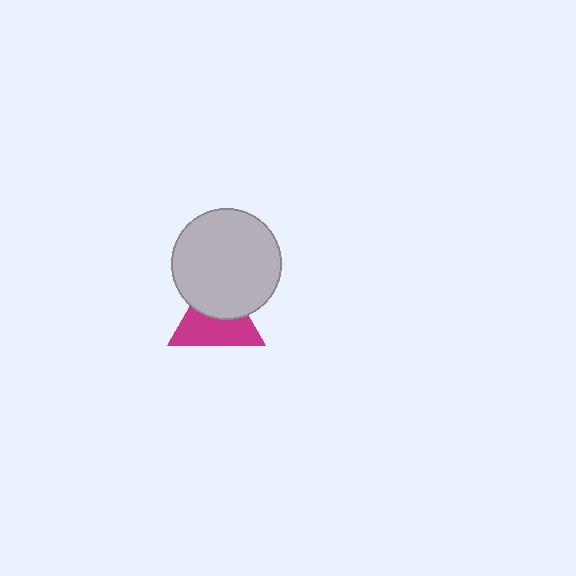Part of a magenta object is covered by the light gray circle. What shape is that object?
It is a triangle.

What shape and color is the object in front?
The object in front is a light gray circle.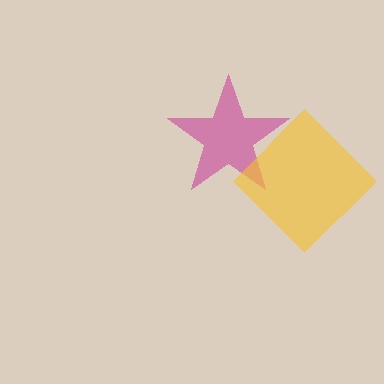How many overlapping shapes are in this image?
There are 2 overlapping shapes in the image.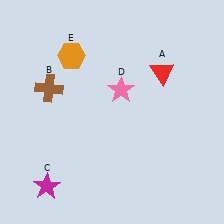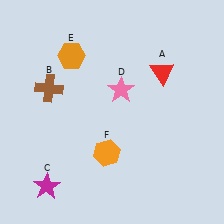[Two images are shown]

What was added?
An orange hexagon (F) was added in Image 2.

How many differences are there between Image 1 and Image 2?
There is 1 difference between the two images.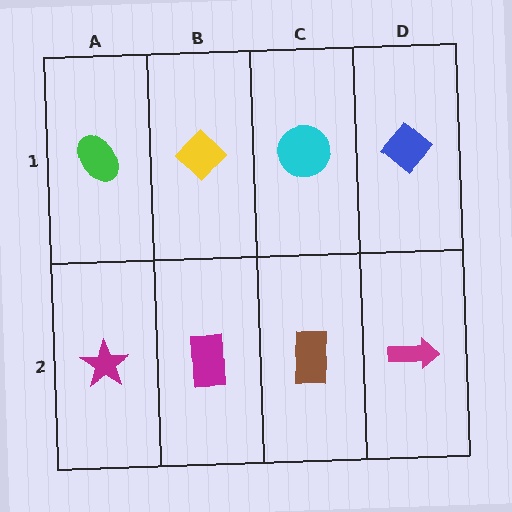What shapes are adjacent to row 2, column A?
A green ellipse (row 1, column A), a magenta rectangle (row 2, column B).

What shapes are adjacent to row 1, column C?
A brown rectangle (row 2, column C), a yellow diamond (row 1, column B), a blue diamond (row 1, column D).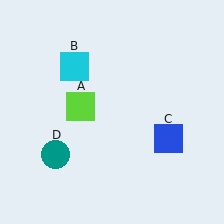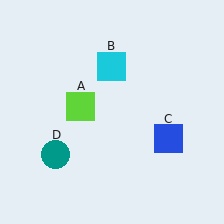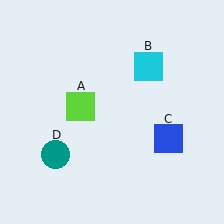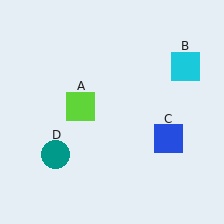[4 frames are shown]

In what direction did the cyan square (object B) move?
The cyan square (object B) moved right.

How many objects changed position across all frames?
1 object changed position: cyan square (object B).